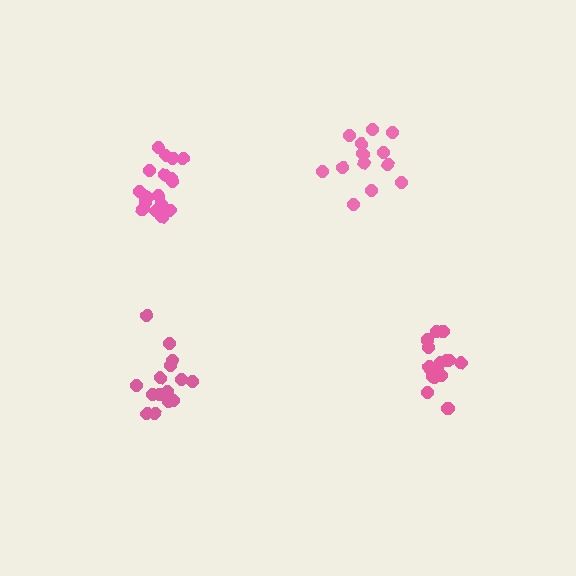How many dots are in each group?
Group 1: 18 dots, Group 2: 13 dots, Group 3: 17 dots, Group 4: 15 dots (63 total).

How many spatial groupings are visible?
There are 4 spatial groupings.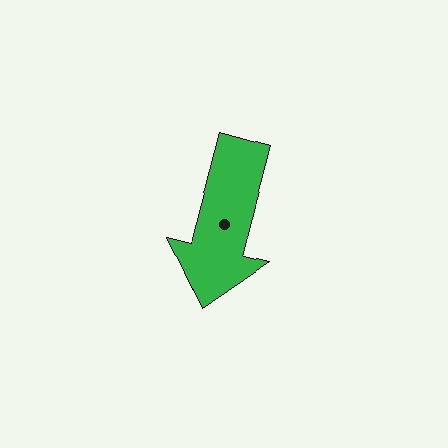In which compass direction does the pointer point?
South.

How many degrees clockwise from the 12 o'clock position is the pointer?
Approximately 195 degrees.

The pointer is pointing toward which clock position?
Roughly 6 o'clock.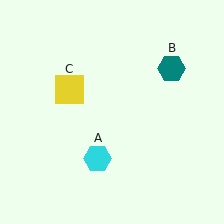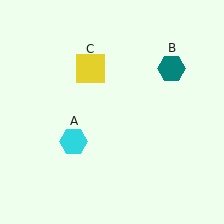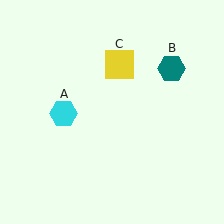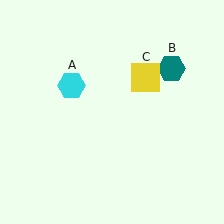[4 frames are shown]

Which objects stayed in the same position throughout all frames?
Teal hexagon (object B) remained stationary.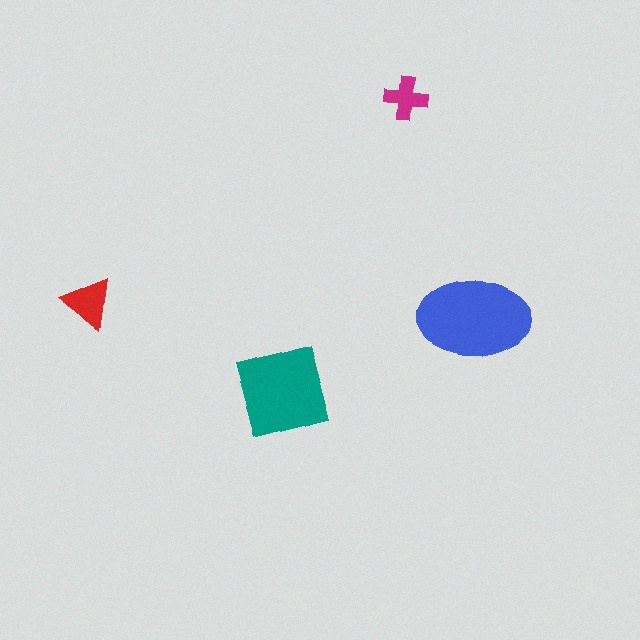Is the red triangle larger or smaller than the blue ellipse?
Smaller.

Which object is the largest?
The blue ellipse.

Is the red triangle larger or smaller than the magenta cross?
Larger.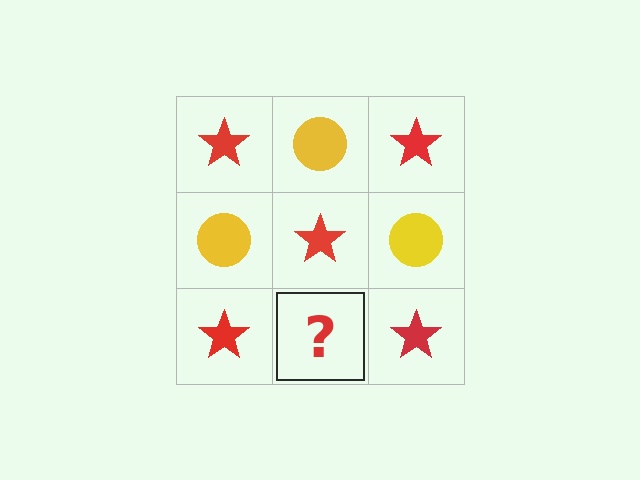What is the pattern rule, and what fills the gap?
The rule is that it alternates red star and yellow circle in a checkerboard pattern. The gap should be filled with a yellow circle.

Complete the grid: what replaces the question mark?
The question mark should be replaced with a yellow circle.